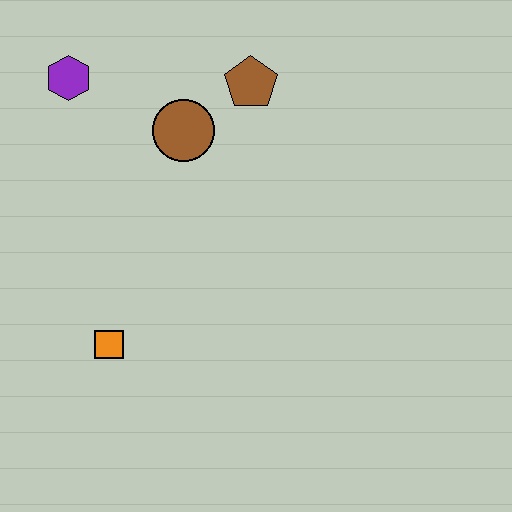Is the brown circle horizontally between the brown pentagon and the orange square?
Yes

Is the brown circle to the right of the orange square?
Yes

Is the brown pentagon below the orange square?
No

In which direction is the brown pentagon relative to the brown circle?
The brown pentagon is to the right of the brown circle.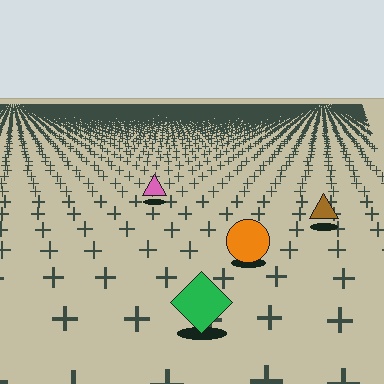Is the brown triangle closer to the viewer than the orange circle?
No. The orange circle is closer — you can tell from the texture gradient: the ground texture is coarser near it.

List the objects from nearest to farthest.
From nearest to farthest: the green diamond, the orange circle, the brown triangle, the pink triangle.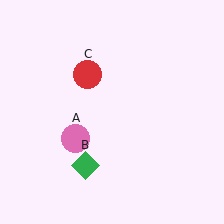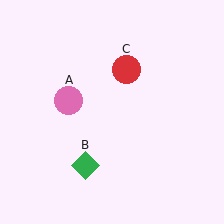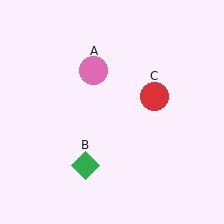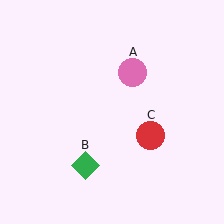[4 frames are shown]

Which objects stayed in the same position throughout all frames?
Green diamond (object B) remained stationary.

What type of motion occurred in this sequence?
The pink circle (object A), red circle (object C) rotated clockwise around the center of the scene.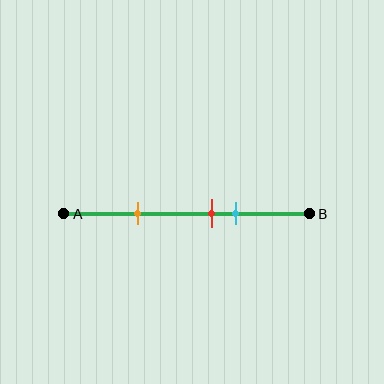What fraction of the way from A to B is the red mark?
The red mark is approximately 60% (0.6) of the way from A to B.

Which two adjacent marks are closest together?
The red and cyan marks are the closest adjacent pair.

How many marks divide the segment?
There are 3 marks dividing the segment.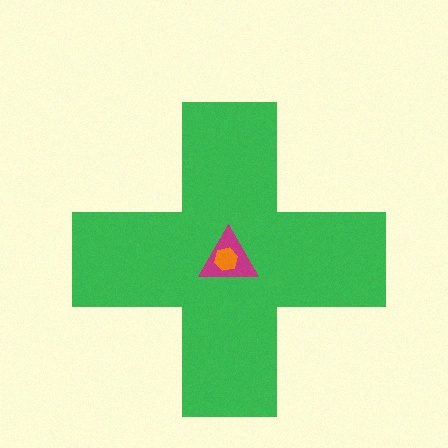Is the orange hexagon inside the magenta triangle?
Yes.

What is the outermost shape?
The green cross.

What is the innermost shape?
The orange hexagon.